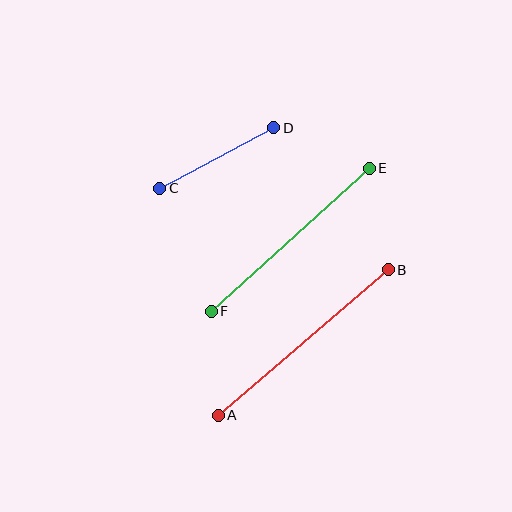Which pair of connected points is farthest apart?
Points A and B are farthest apart.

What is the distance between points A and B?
The distance is approximately 224 pixels.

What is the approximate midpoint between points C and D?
The midpoint is at approximately (217, 158) pixels.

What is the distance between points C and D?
The distance is approximately 129 pixels.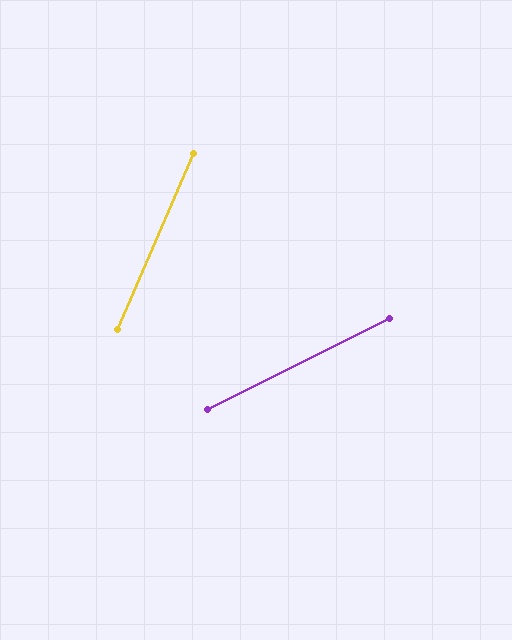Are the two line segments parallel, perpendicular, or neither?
Neither parallel nor perpendicular — they differ by about 40°.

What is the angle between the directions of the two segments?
Approximately 40 degrees.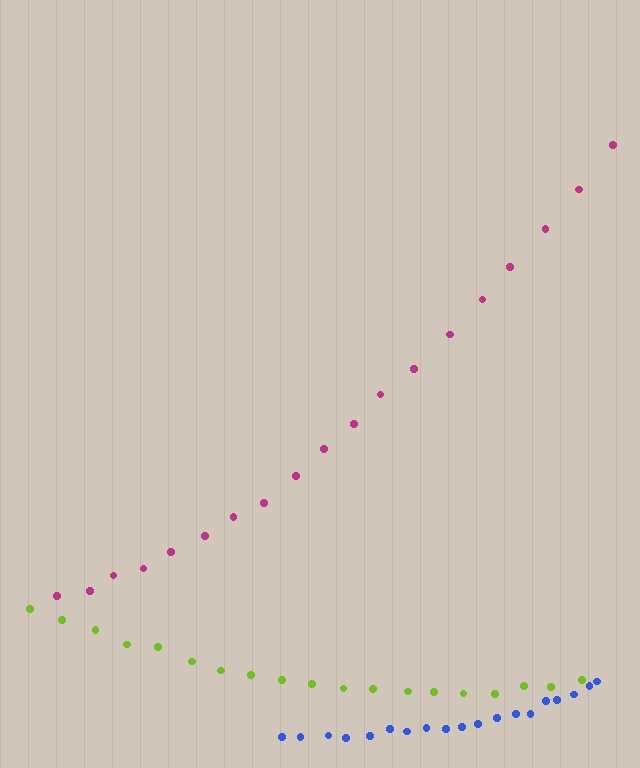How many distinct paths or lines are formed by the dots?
There are 3 distinct paths.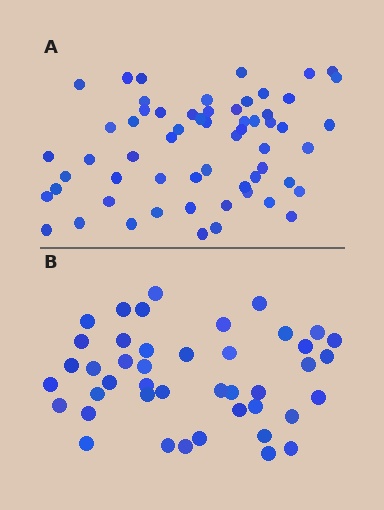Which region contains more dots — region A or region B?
Region A (the top region) has more dots.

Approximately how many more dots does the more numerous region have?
Region A has approximately 15 more dots than region B.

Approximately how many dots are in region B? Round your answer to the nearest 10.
About 40 dots. (The exact count is 43, which rounds to 40.)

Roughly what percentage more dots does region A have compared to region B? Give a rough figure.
About 40% more.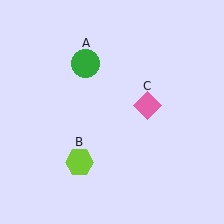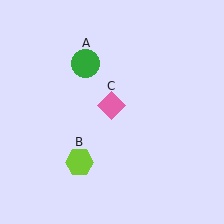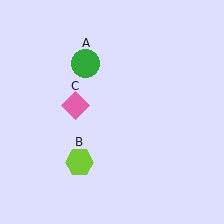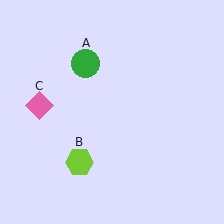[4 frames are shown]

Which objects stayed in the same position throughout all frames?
Green circle (object A) and lime hexagon (object B) remained stationary.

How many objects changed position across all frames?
1 object changed position: pink diamond (object C).